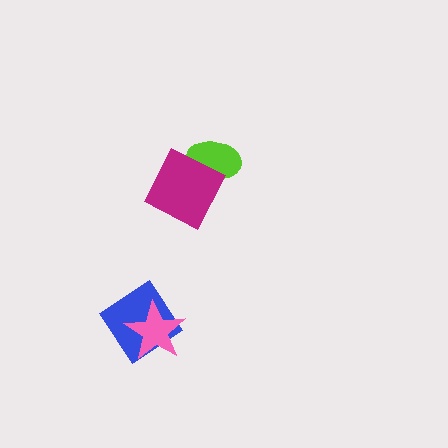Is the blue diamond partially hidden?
Yes, it is partially covered by another shape.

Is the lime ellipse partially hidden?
Yes, it is partially covered by another shape.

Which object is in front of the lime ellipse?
The magenta diamond is in front of the lime ellipse.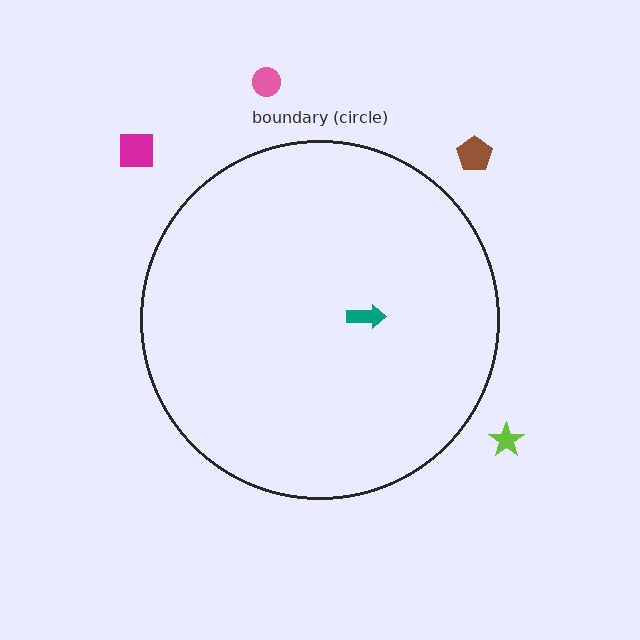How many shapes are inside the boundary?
1 inside, 4 outside.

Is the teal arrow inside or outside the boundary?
Inside.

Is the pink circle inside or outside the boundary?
Outside.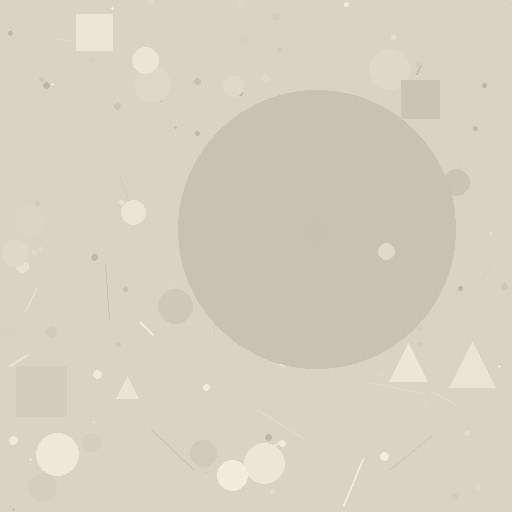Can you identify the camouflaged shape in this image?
The camouflaged shape is a circle.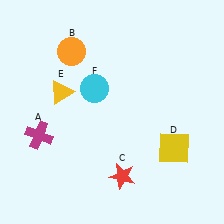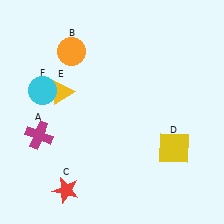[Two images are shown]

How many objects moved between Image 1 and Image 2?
2 objects moved between the two images.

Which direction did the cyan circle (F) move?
The cyan circle (F) moved left.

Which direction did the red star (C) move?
The red star (C) moved left.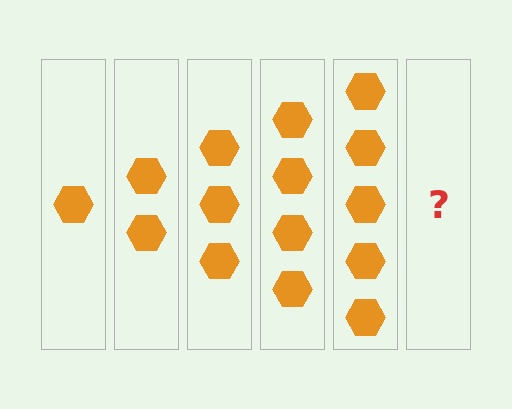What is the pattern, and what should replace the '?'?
The pattern is that each step adds one more hexagon. The '?' should be 6 hexagons.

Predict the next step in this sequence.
The next step is 6 hexagons.